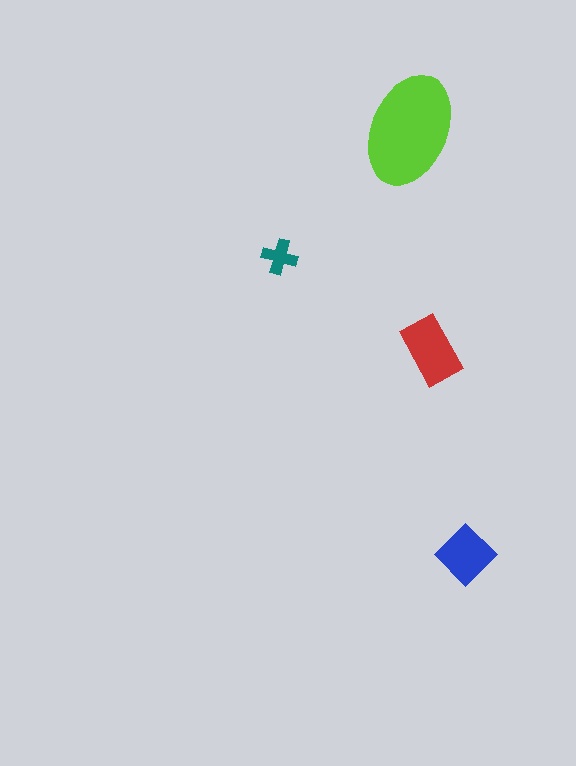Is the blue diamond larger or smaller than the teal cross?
Larger.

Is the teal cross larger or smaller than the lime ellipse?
Smaller.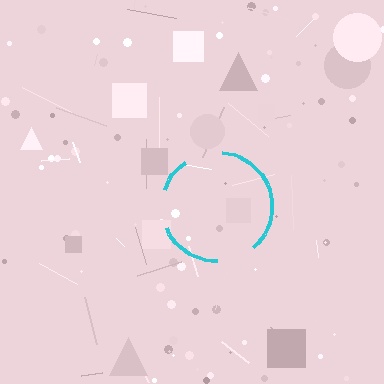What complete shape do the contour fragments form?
The contour fragments form a circle.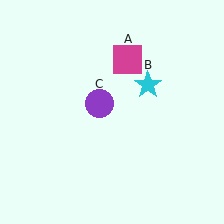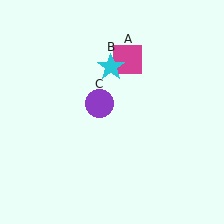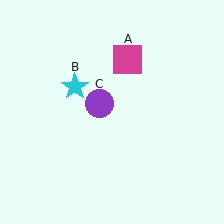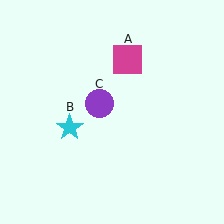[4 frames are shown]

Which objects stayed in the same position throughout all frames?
Magenta square (object A) and purple circle (object C) remained stationary.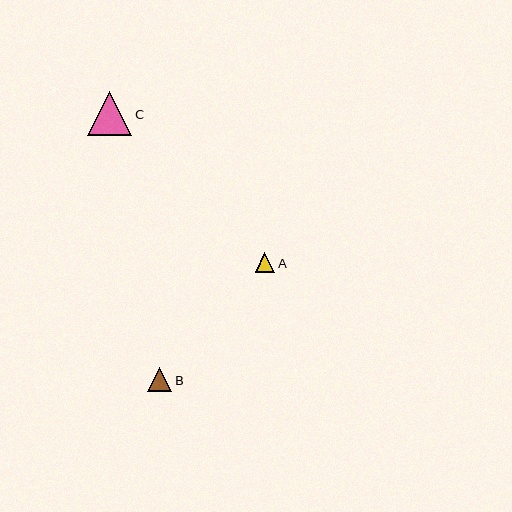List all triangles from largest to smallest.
From largest to smallest: C, B, A.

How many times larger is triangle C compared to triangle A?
Triangle C is approximately 2.2 times the size of triangle A.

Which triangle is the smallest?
Triangle A is the smallest with a size of approximately 19 pixels.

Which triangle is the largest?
Triangle C is the largest with a size of approximately 44 pixels.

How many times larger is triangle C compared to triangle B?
Triangle C is approximately 1.8 times the size of triangle B.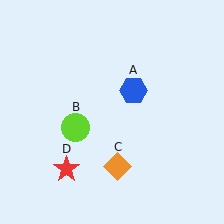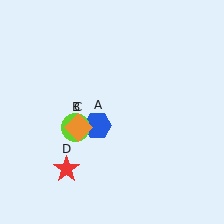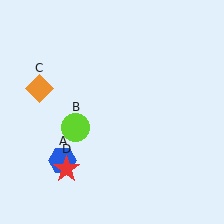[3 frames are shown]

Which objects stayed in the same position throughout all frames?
Lime circle (object B) and red star (object D) remained stationary.